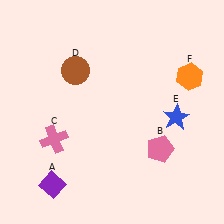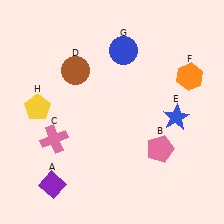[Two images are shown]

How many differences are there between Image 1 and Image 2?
There are 2 differences between the two images.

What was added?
A blue circle (G), a yellow pentagon (H) were added in Image 2.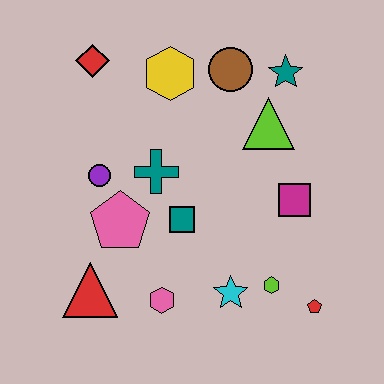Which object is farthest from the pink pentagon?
The teal star is farthest from the pink pentagon.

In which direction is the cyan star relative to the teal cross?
The cyan star is below the teal cross.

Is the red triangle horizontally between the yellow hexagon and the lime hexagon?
No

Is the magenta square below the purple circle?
Yes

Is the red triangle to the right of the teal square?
No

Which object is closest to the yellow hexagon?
The brown circle is closest to the yellow hexagon.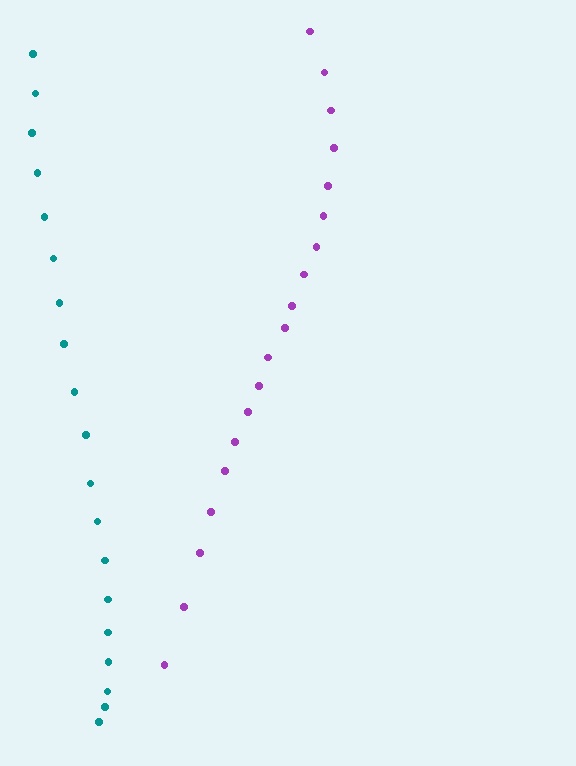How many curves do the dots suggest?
There are 2 distinct paths.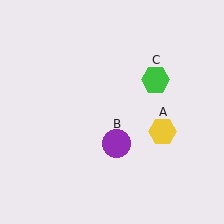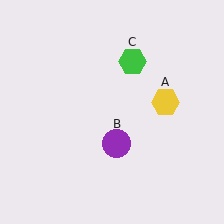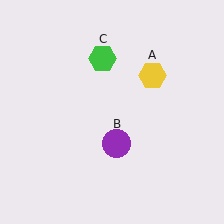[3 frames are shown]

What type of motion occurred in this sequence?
The yellow hexagon (object A), green hexagon (object C) rotated counterclockwise around the center of the scene.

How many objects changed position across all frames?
2 objects changed position: yellow hexagon (object A), green hexagon (object C).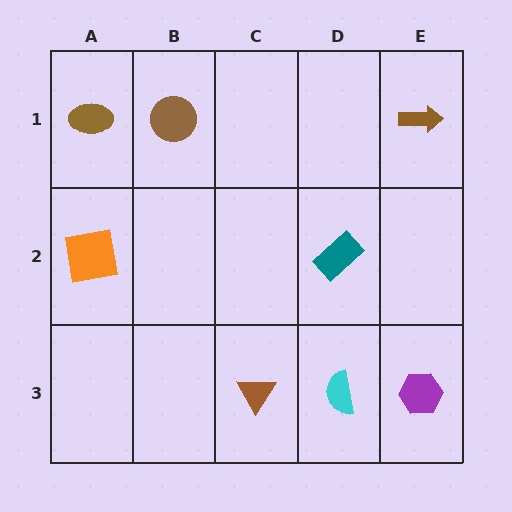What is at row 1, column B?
A brown circle.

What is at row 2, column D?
A teal rectangle.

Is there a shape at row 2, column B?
No, that cell is empty.